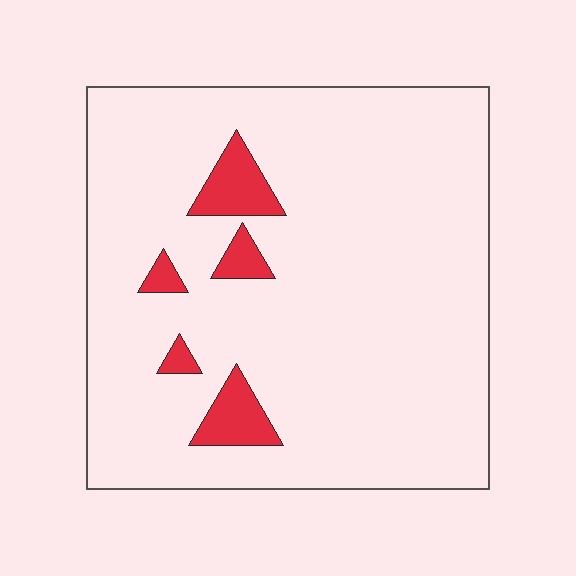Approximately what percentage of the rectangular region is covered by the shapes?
Approximately 10%.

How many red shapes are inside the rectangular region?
5.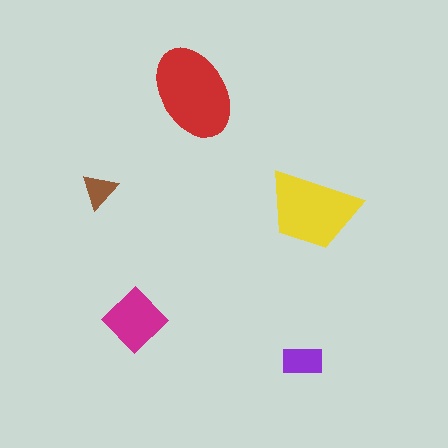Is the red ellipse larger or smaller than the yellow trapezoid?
Larger.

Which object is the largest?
The red ellipse.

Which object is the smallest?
The brown triangle.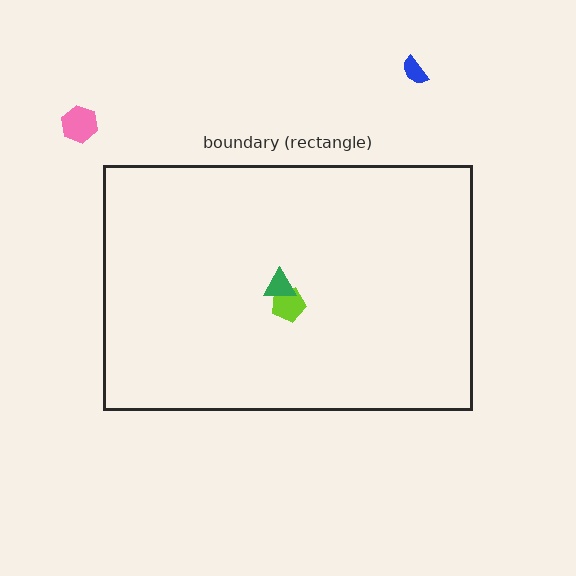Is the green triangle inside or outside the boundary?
Inside.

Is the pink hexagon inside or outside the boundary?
Outside.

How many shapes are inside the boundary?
2 inside, 2 outside.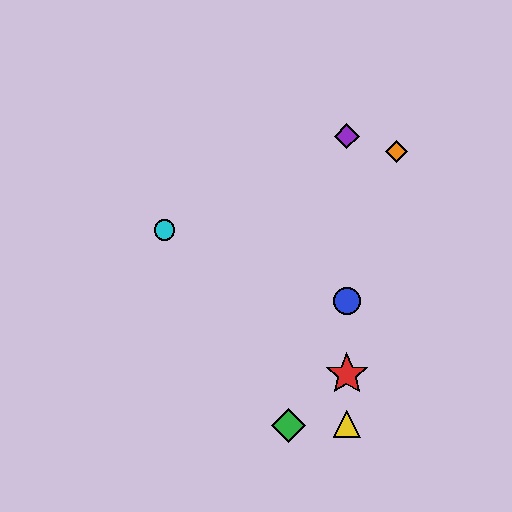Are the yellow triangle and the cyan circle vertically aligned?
No, the yellow triangle is at x≈347 and the cyan circle is at x≈165.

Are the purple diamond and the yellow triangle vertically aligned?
Yes, both are at x≈347.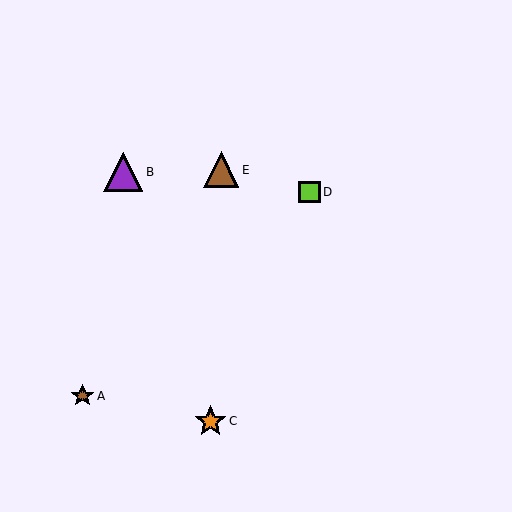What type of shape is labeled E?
Shape E is a brown triangle.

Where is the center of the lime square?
The center of the lime square is at (309, 192).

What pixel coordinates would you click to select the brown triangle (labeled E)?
Click at (221, 170) to select the brown triangle E.